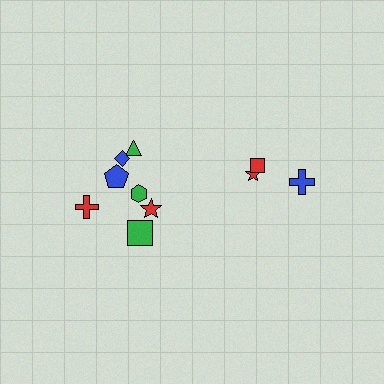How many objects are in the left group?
There are 7 objects.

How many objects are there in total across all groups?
There are 10 objects.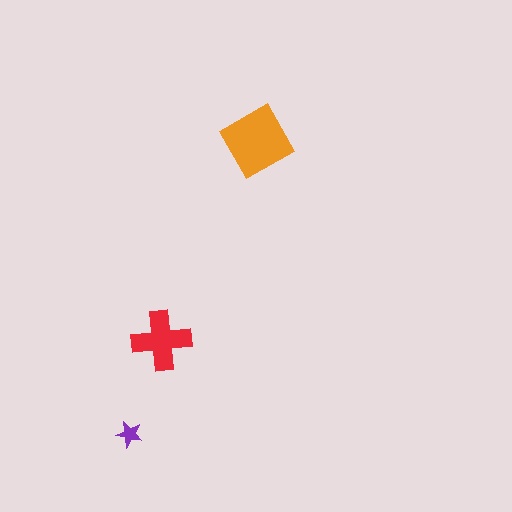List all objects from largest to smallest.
The orange diamond, the red cross, the purple star.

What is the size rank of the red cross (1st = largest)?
2nd.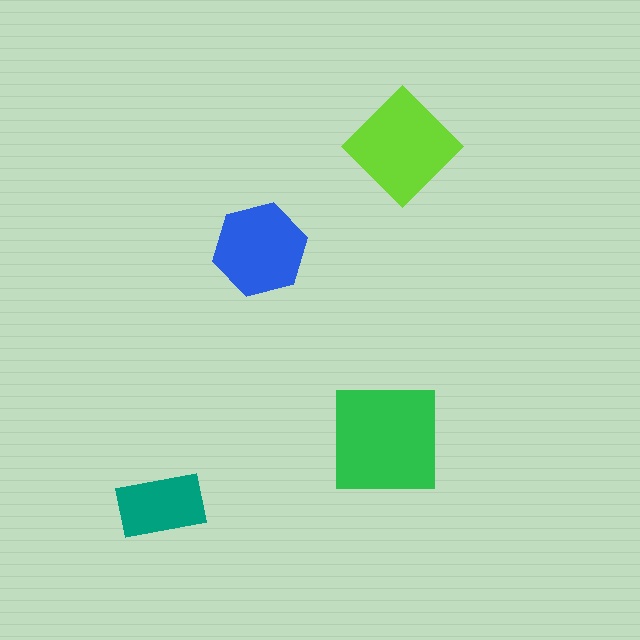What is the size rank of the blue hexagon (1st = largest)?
3rd.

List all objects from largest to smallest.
The green square, the lime diamond, the blue hexagon, the teal rectangle.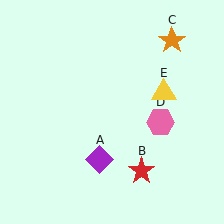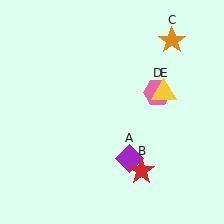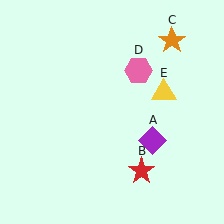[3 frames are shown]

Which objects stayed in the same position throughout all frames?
Red star (object B) and orange star (object C) and yellow triangle (object E) remained stationary.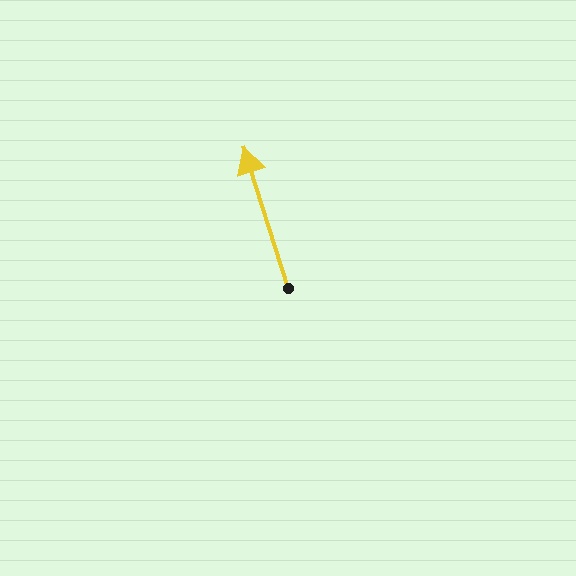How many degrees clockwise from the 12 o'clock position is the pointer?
Approximately 343 degrees.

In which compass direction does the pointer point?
North.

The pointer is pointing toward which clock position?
Roughly 11 o'clock.